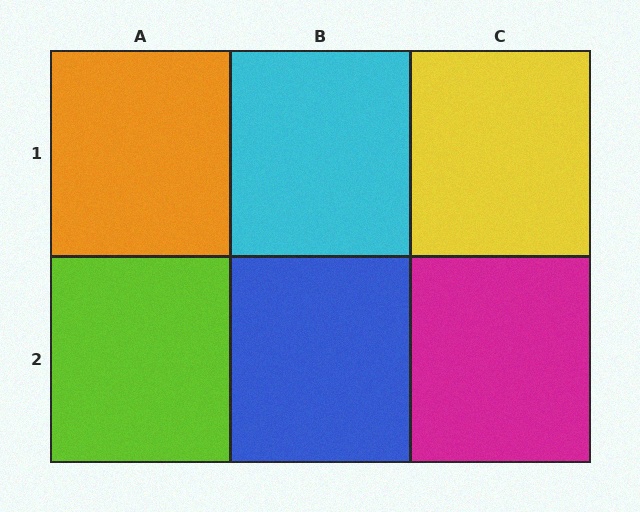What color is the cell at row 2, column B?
Blue.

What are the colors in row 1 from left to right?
Orange, cyan, yellow.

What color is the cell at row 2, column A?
Lime.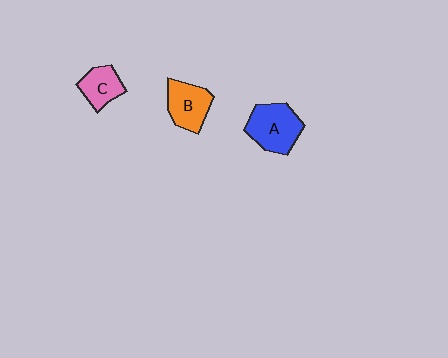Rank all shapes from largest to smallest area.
From largest to smallest: A (blue), B (orange), C (pink).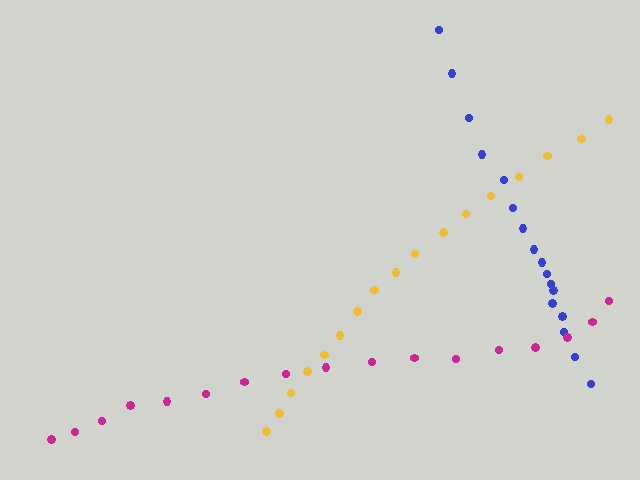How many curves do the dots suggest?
There are 3 distinct paths.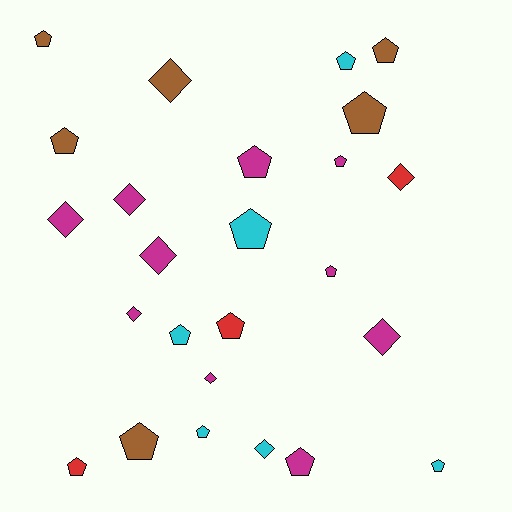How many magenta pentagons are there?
There are 4 magenta pentagons.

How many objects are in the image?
There are 25 objects.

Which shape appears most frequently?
Pentagon, with 16 objects.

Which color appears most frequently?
Magenta, with 10 objects.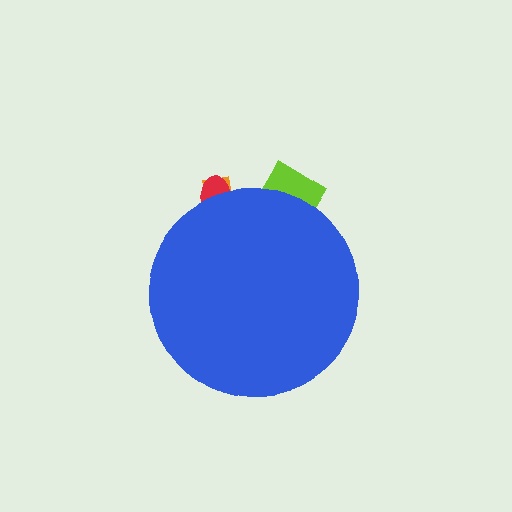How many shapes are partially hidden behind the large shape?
3 shapes are partially hidden.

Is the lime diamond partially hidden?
Yes, the lime diamond is partially hidden behind the blue circle.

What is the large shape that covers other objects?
A blue circle.